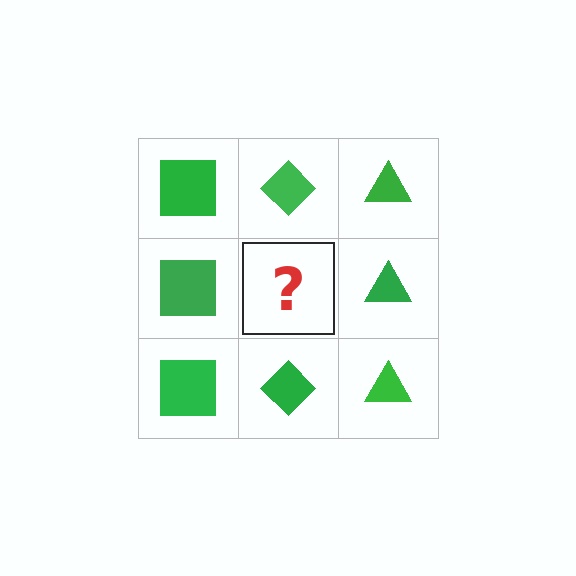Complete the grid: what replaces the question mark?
The question mark should be replaced with a green diamond.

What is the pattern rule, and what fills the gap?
The rule is that each column has a consistent shape. The gap should be filled with a green diamond.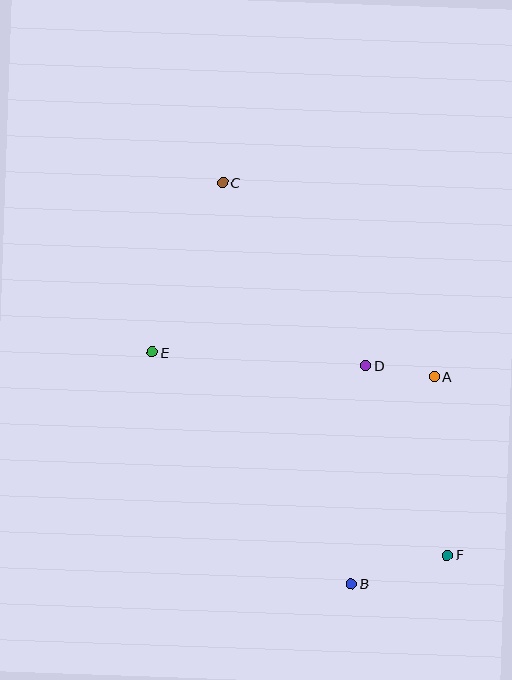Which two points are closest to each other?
Points A and D are closest to each other.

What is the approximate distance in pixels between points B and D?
The distance between B and D is approximately 219 pixels.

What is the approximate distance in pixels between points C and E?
The distance between C and E is approximately 184 pixels.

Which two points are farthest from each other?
Points C and F are farthest from each other.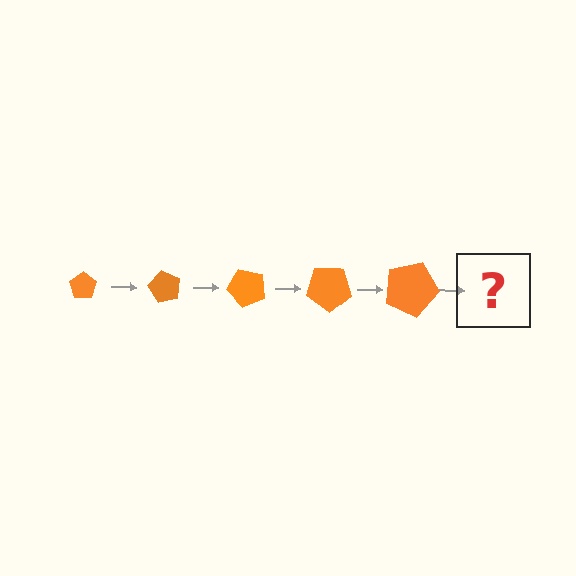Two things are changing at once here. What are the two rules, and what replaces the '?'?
The two rules are that the pentagon grows larger each step and it rotates 60 degrees each step. The '?' should be a pentagon, larger than the previous one and rotated 300 degrees from the start.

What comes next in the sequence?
The next element should be a pentagon, larger than the previous one and rotated 300 degrees from the start.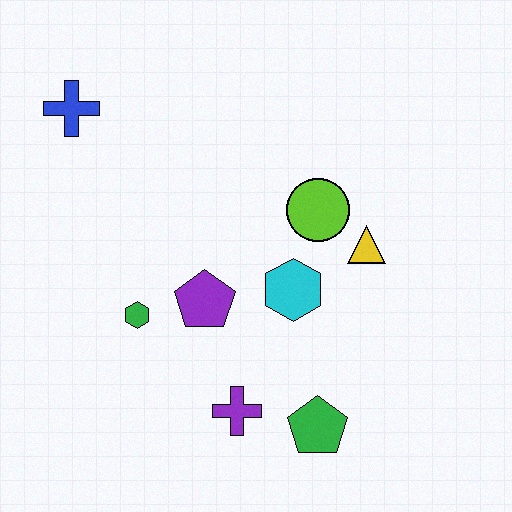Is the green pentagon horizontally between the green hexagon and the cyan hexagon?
No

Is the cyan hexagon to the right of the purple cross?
Yes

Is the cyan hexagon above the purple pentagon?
Yes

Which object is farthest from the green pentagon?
The blue cross is farthest from the green pentagon.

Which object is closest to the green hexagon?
The purple pentagon is closest to the green hexagon.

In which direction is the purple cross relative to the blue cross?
The purple cross is below the blue cross.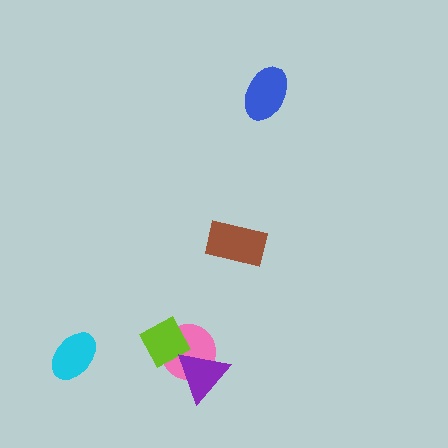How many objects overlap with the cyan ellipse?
0 objects overlap with the cyan ellipse.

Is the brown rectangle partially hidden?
No, no other shape covers it.